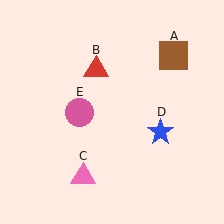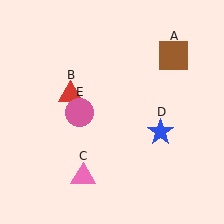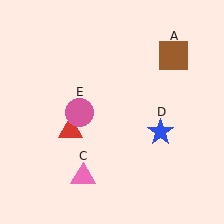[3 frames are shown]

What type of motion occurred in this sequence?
The red triangle (object B) rotated counterclockwise around the center of the scene.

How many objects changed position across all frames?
1 object changed position: red triangle (object B).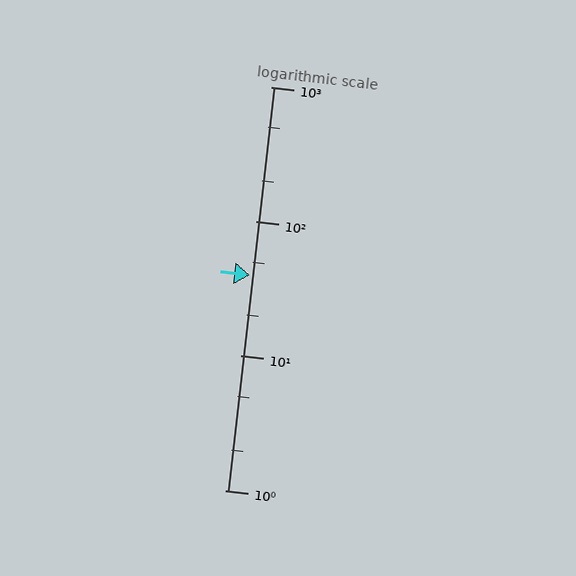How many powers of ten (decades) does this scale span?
The scale spans 3 decades, from 1 to 1000.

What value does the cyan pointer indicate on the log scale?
The pointer indicates approximately 40.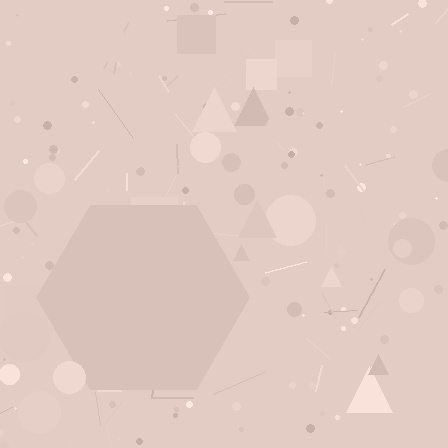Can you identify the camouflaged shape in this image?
The camouflaged shape is a hexagon.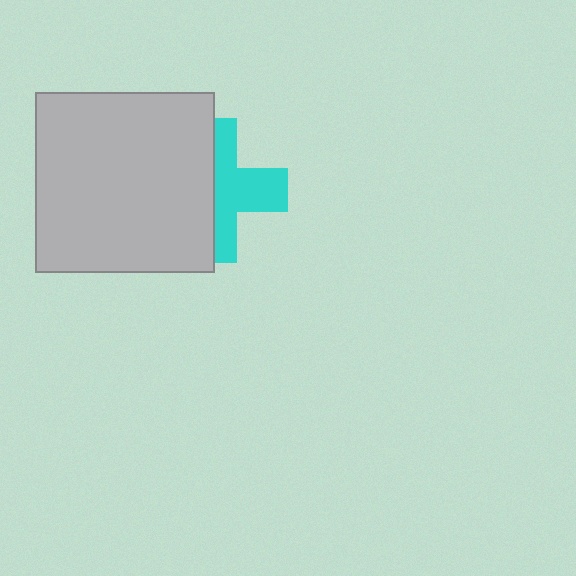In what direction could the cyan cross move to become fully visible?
The cyan cross could move right. That would shift it out from behind the light gray square entirely.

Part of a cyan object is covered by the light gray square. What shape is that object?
It is a cross.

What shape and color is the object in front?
The object in front is a light gray square.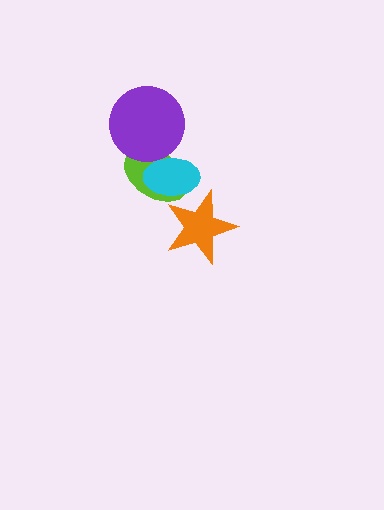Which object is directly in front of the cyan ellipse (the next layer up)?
The purple circle is directly in front of the cyan ellipse.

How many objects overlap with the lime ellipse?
2 objects overlap with the lime ellipse.